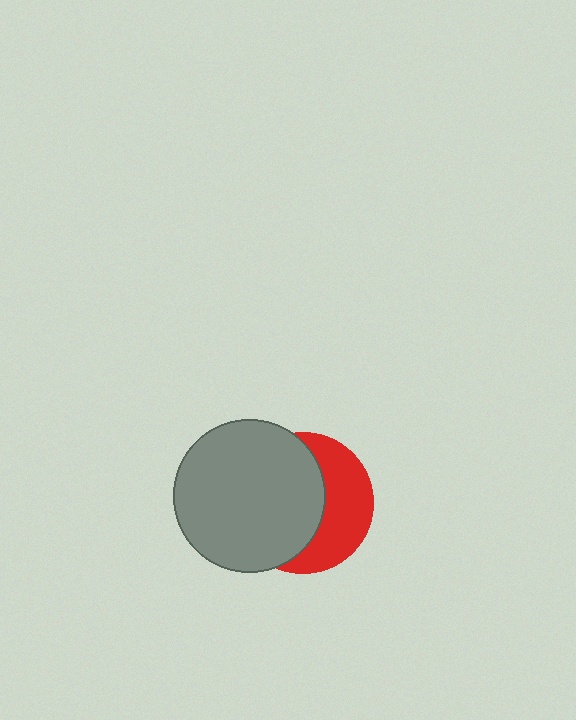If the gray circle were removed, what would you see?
You would see the complete red circle.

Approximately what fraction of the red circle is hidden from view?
Roughly 59% of the red circle is hidden behind the gray circle.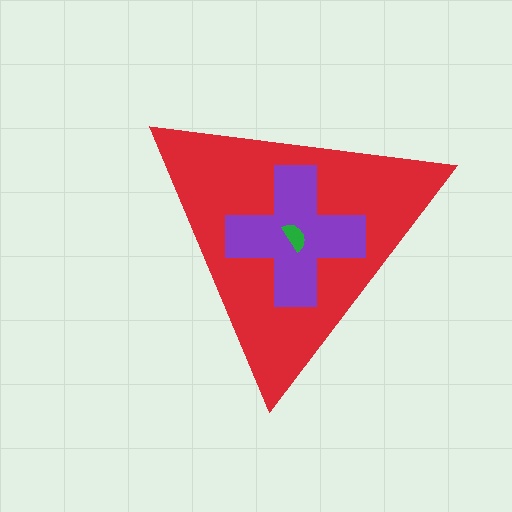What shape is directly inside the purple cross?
The green semicircle.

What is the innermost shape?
The green semicircle.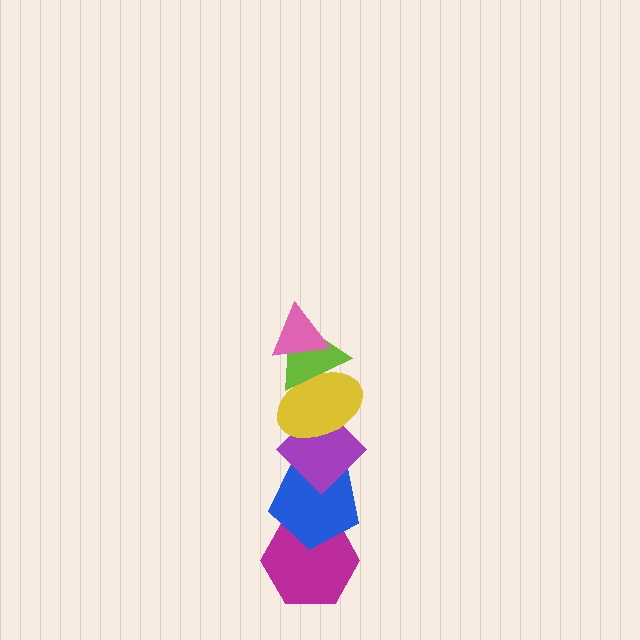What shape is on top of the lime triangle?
The pink triangle is on top of the lime triangle.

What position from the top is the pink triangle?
The pink triangle is 1st from the top.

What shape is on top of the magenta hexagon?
The blue pentagon is on top of the magenta hexagon.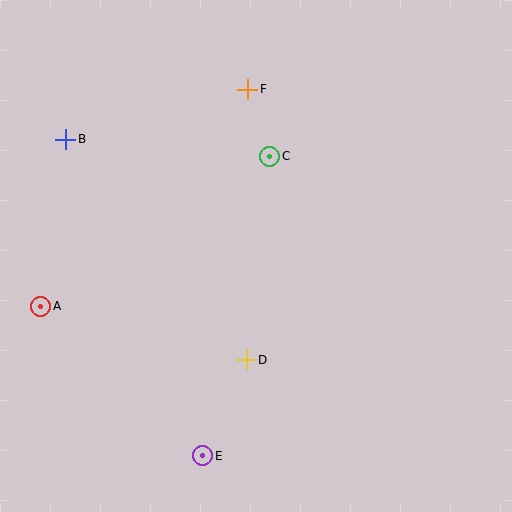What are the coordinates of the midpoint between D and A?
The midpoint between D and A is at (143, 333).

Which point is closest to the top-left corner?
Point B is closest to the top-left corner.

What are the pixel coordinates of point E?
Point E is at (203, 456).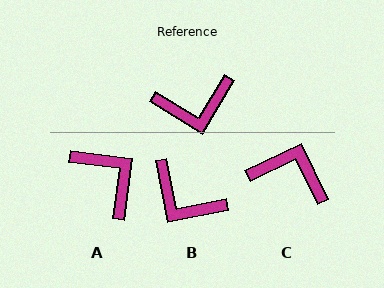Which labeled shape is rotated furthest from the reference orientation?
C, about 147 degrees away.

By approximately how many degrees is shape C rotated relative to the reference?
Approximately 147 degrees counter-clockwise.